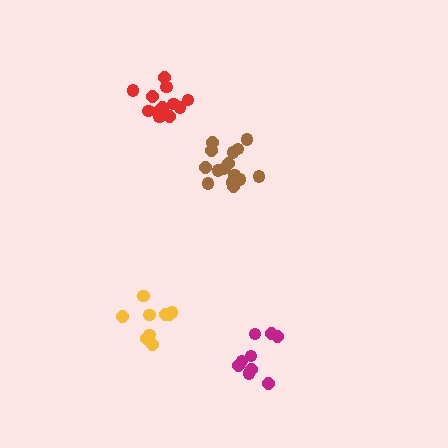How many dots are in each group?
Group 1: 15 dots, Group 2: 9 dots, Group 3: 12 dots, Group 4: 9 dots (45 total).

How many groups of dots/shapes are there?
There are 4 groups.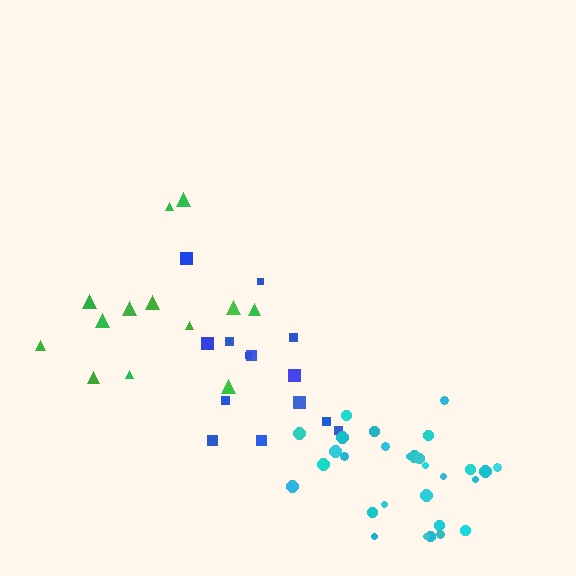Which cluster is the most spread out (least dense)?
Green.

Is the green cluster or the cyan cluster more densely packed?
Cyan.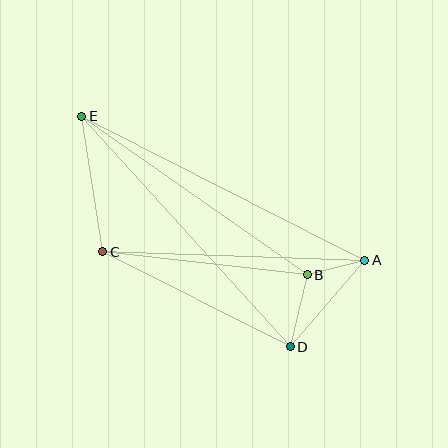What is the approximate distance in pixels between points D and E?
The distance between D and E is approximately 311 pixels.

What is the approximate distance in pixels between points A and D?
The distance between A and D is approximately 114 pixels.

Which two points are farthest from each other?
Points A and E are farthest from each other.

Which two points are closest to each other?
Points A and B are closest to each other.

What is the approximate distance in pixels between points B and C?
The distance between B and C is approximately 206 pixels.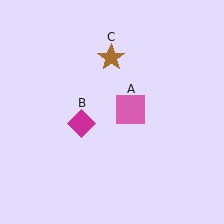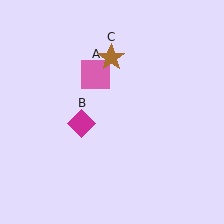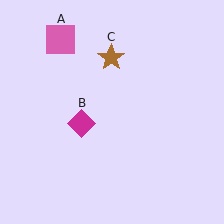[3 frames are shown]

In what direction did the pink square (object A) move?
The pink square (object A) moved up and to the left.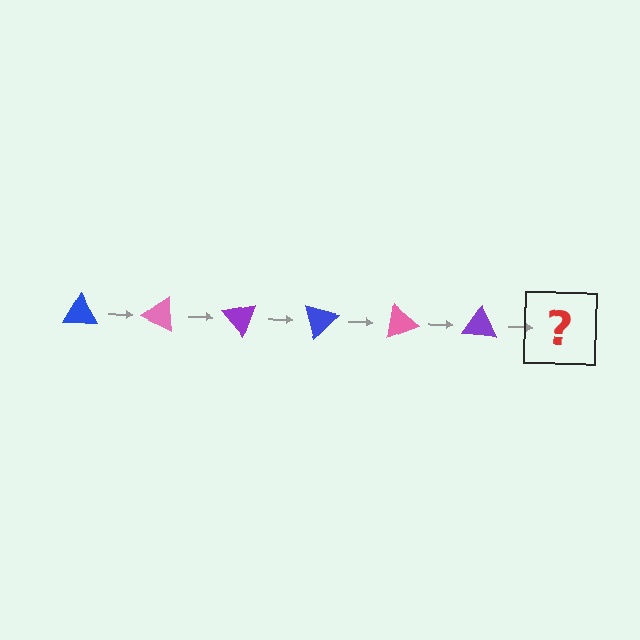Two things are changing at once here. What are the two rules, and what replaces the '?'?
The two rules are that it rotates 25 degrees each step and the color cycles through blue, pink, and purple. The '?' should be a blue triangle, rotated 150 degrees from the start.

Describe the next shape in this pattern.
It should be a blue triangle, rotated 150 degrees from the start.